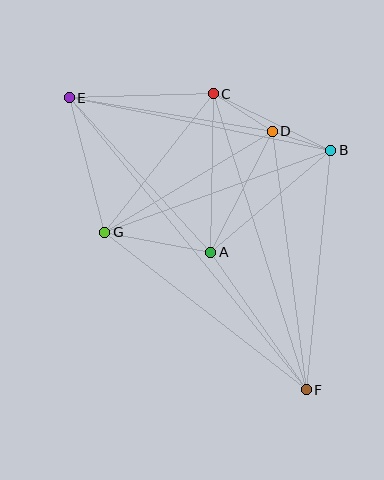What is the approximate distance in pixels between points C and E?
The distance between C and E is approximately 144 pixels.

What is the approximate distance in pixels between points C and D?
The distance between C and D is approximately 70 pixels.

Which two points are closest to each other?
Points B and D are closest to each other.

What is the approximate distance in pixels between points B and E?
The distance between B and E is approximately 267 pixels.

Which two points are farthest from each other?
Points E and F are farthest from each other.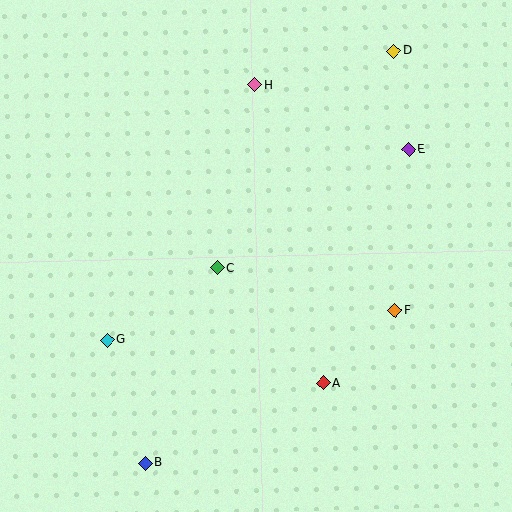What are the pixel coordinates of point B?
Point B is at (145, 463).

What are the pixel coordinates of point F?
Point F is at (395, 310).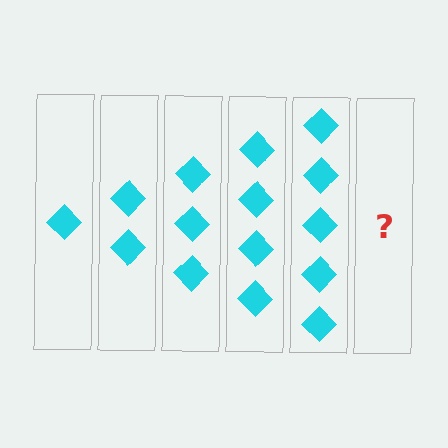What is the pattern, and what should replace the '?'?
The pattern is that each step adds one more diamond. The '?' should be 6 diamonds.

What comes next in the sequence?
The next element should be 6 diamonds.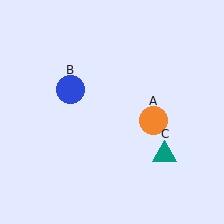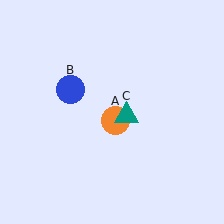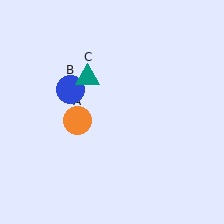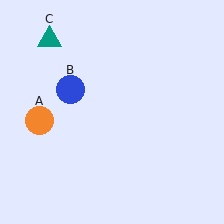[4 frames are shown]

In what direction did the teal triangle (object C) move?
The teal triangle (object C) moved up and to the left.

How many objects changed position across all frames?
2 objects changed position: orange circle (object A), teal triangle (object C).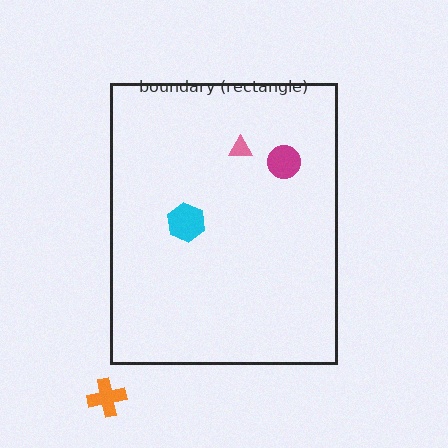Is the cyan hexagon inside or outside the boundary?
Inside.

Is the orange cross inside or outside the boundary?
Outside.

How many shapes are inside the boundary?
3 inside, 1 outside.